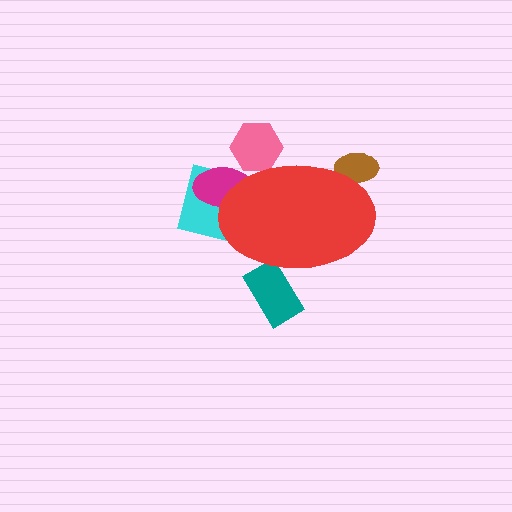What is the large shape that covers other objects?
A red ellipse.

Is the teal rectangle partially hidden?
Yes, the teal rectangle is partially hidden behind the red ellipse.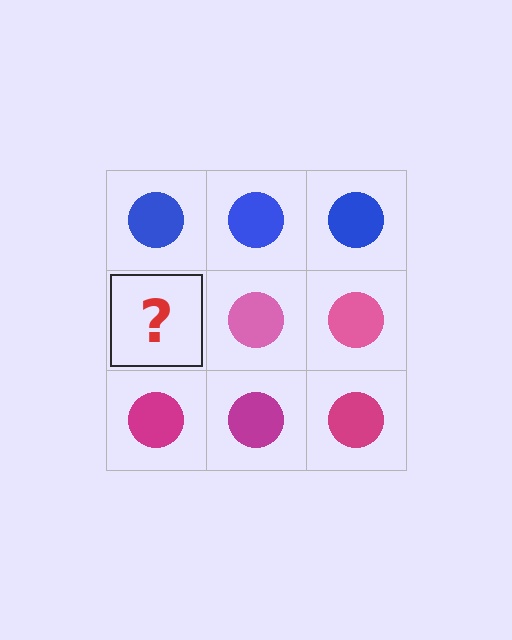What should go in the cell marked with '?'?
The missing cell should contain a pink circle.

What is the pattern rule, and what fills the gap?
The rule is that each row has a consistent color. The gap should be filled with a pink circle.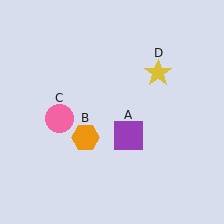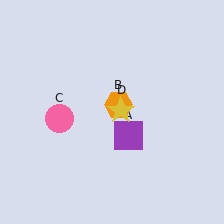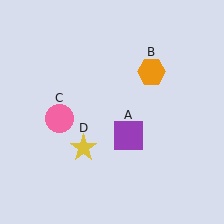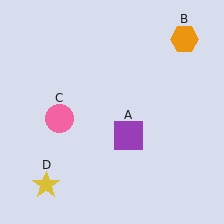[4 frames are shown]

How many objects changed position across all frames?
2 objects changed position: orange hexagon (object B), yellow star (object D).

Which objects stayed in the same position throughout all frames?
Purple square (object A) and pink circle (object C) remained stationary.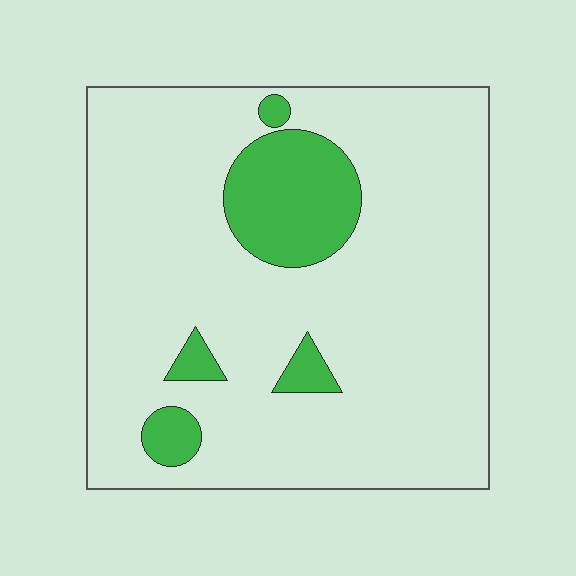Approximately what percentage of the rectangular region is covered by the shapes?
Approximately 15%.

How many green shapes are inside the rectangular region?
5.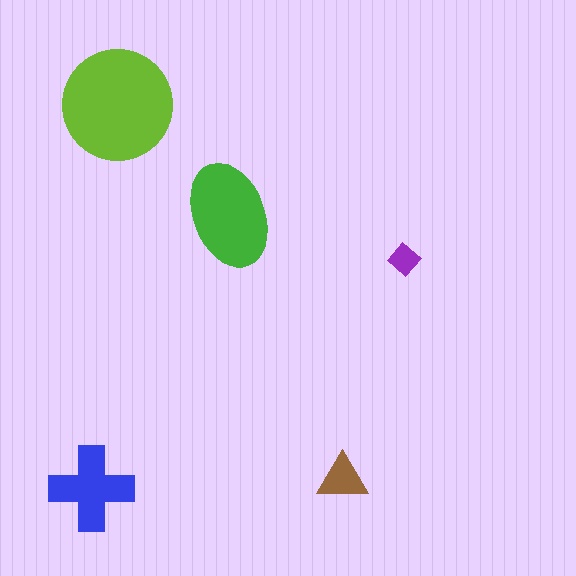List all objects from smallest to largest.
The purple diamond, the brown triangle, the blue cross, the green ellipse, the lime circle.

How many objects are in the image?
There are 5 objects in the image.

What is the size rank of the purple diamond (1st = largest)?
5th.